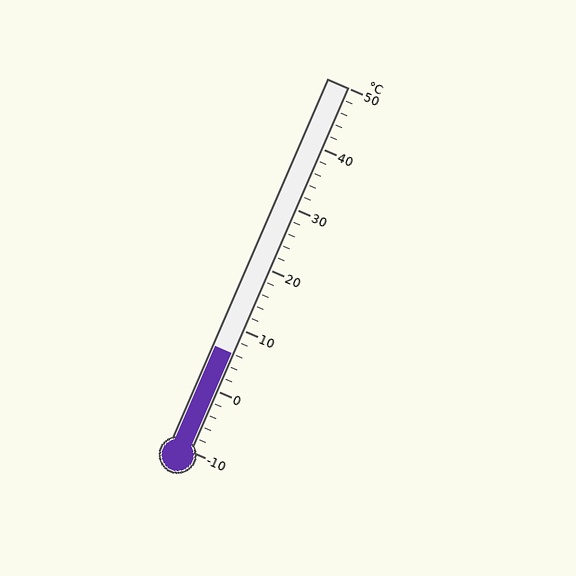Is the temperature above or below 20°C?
The temperature is below 20°C.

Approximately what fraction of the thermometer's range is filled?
The thermometer is filled to approximately 25% of its range.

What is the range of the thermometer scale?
The thermometer scale ranges from -10°C to 50°C.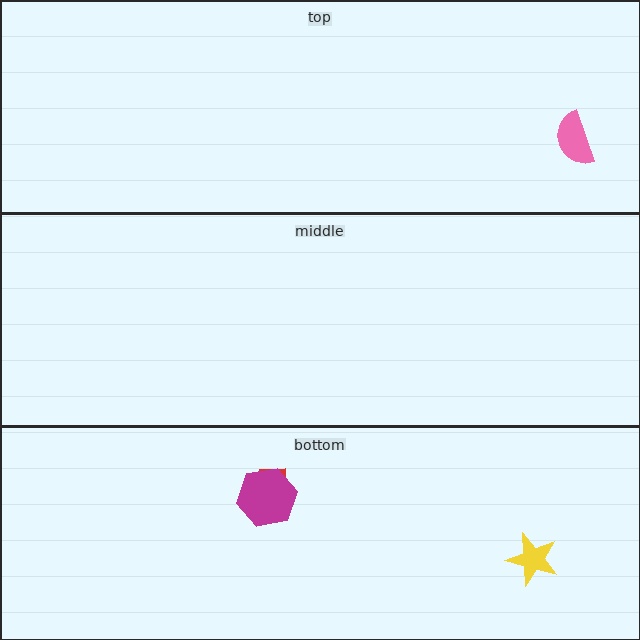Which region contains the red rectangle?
The bottom region.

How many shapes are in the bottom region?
3.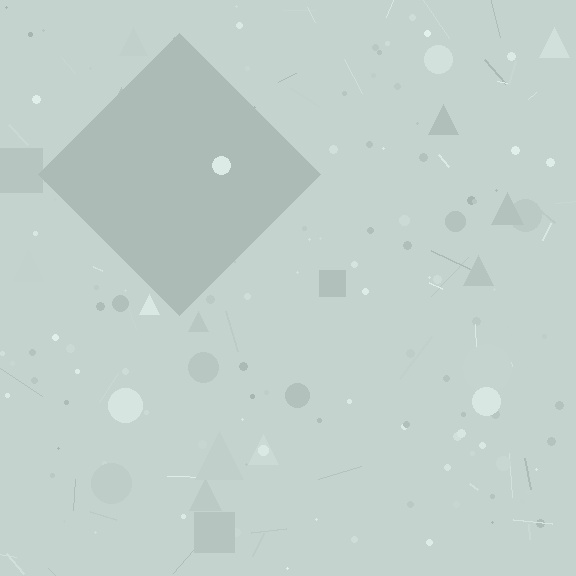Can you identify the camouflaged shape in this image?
The camouflaged shape is a diamond.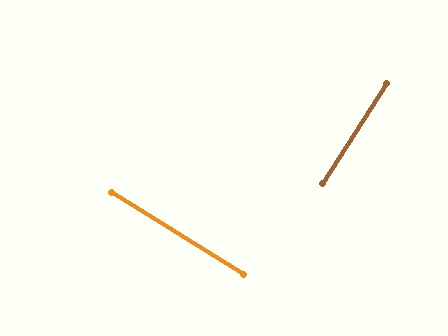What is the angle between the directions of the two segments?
Approximately 90 degrees.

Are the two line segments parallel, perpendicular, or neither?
Perpendicular — they meet at approximately 90°.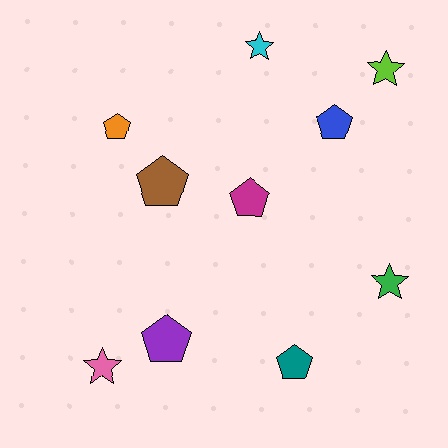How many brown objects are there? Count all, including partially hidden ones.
There is 1 brown object.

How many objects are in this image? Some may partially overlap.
There are 10 objects.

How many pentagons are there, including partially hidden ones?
There are 6 pentagons.